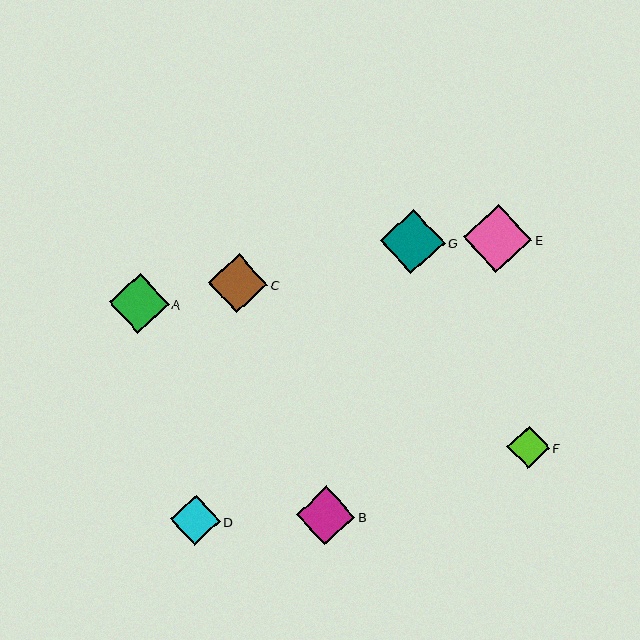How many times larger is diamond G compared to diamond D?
Diamond G is approximately 1.3 times the size of diamond D.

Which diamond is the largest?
Diamond E is the largest with a size of approximately 68 pixels.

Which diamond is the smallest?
Diamond F is the smallest with a size of approximately 43 pixels.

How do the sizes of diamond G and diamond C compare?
Diamond G and diamond C are approximately the same size.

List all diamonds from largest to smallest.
From largest to smallest: E, G, A, C, B, D, F.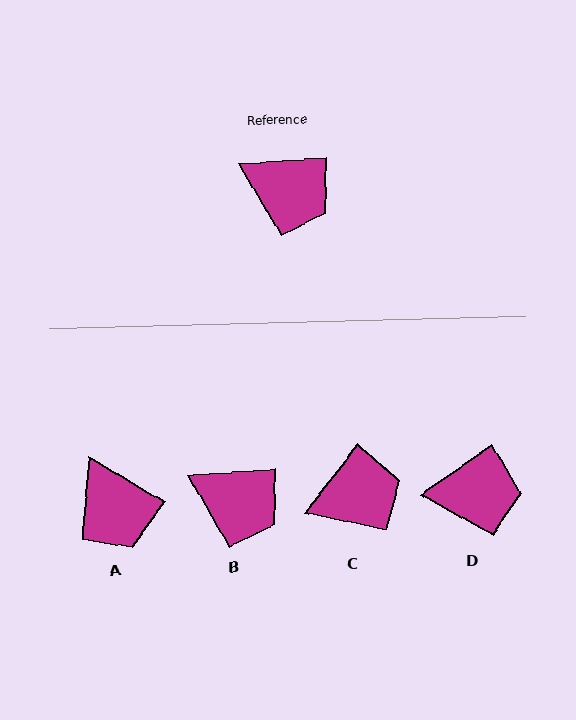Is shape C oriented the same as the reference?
No, it is off by about 49 degrees.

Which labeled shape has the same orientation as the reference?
B.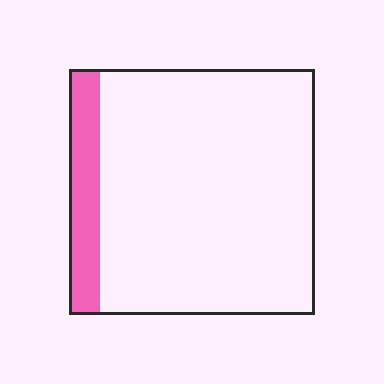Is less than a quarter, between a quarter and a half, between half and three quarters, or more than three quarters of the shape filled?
Less than a quarter.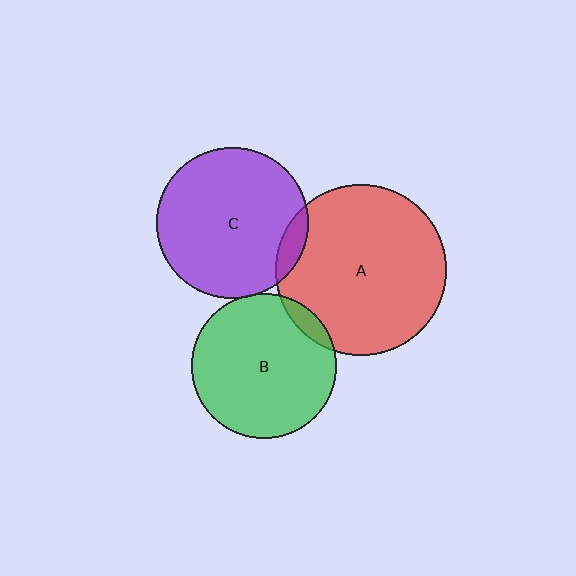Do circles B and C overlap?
Yes.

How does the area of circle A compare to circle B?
Approximately 1.4 times.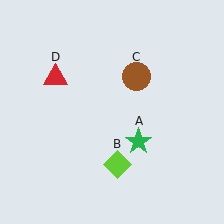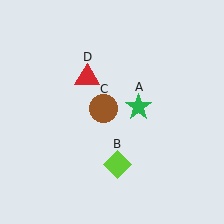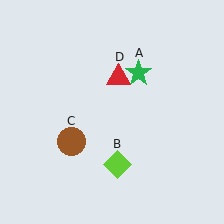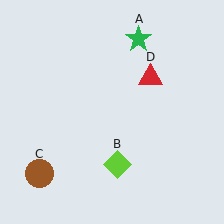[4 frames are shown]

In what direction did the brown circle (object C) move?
The brown circle (object C) moved down and to the left.